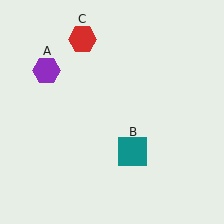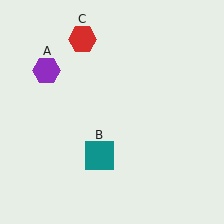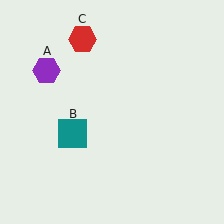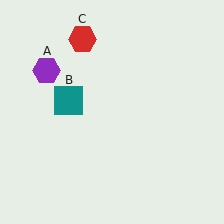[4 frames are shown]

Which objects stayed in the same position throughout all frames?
Purple hexagon (object A) and red hexagon (object C) remained stationary.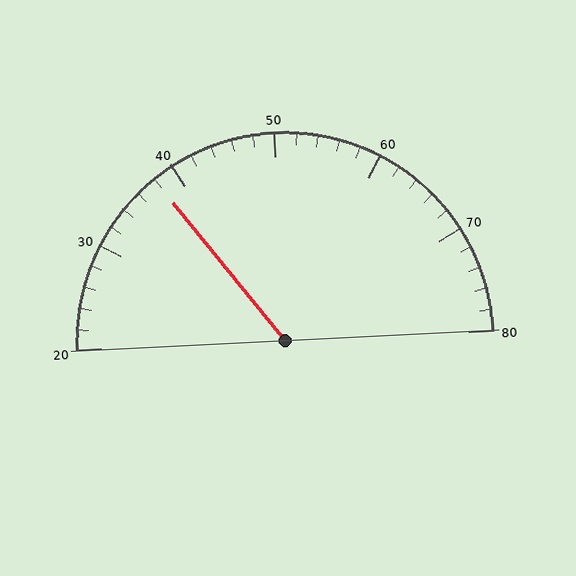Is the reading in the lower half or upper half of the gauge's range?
The reading is in the lower half of the range (20 to 80).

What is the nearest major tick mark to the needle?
The nearest major tick mark is 40.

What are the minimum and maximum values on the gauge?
The gauge ranges from 20 to 80.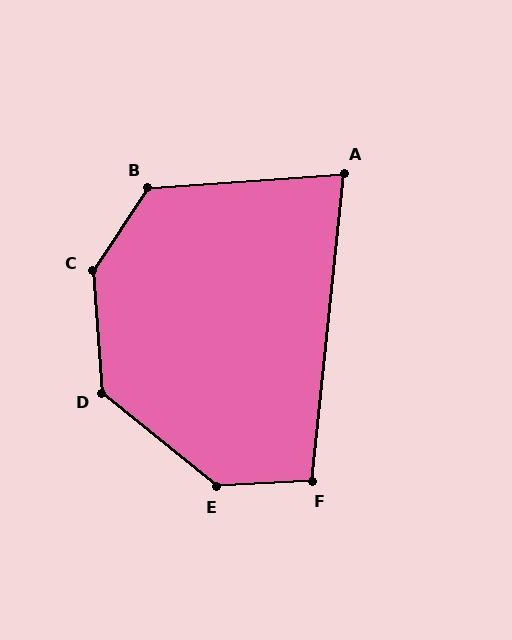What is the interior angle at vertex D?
Approximately 133 degrees (obtuse).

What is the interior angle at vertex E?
Approximately 138 degrees (obtuse).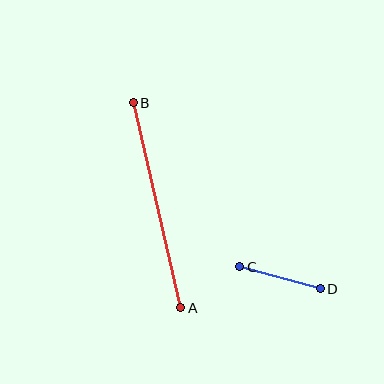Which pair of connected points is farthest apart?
Points A and B are farthest apart.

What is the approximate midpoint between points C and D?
The midpoint is at approximately (280, 278) pixels.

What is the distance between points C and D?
The distance is approximately 83 pixels.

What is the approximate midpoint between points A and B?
The midpoint is at approximately (157, 205) pixels.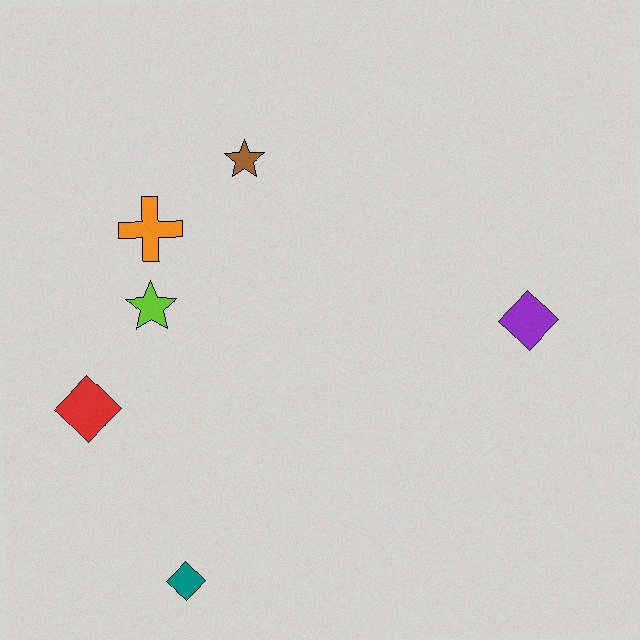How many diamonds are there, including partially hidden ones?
There are 3 diamonds.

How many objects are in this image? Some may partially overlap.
There are 6 objects.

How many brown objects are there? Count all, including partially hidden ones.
There is 1 brown object.